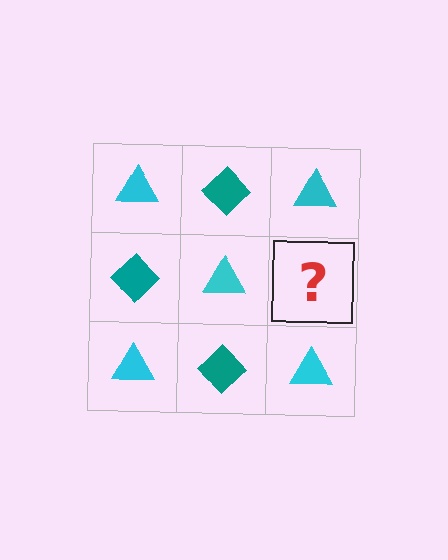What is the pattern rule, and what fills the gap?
The rule is that it alternates cyan triangle and teal diamond in a checkerboard pattern. The gap should be filled with a teal diamond.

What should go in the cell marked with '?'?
The missing cell should contain a teal diamond.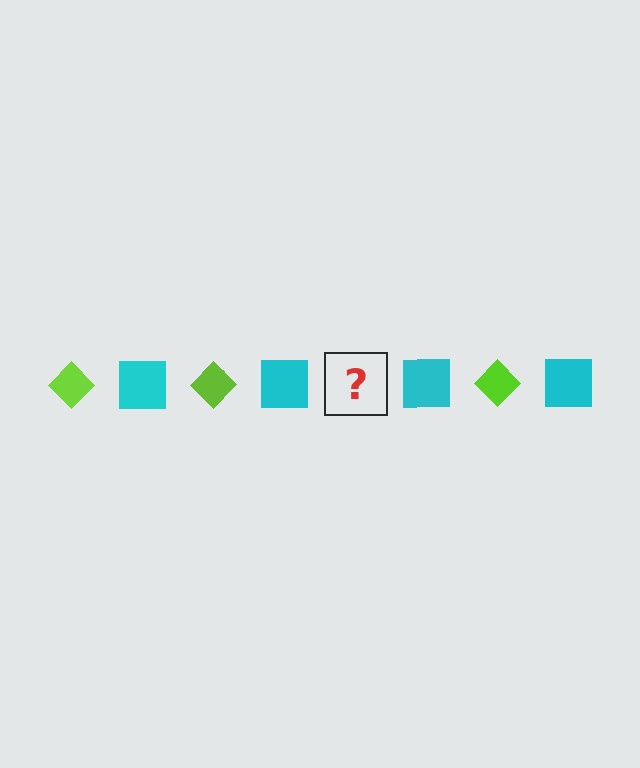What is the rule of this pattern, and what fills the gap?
The rule is that the pattern alternates between lime diamond and cyan square. The gap should be filled with a lime diamond.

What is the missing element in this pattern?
The missing element is a lime diamond.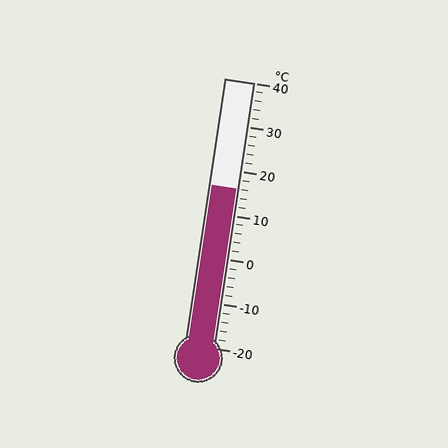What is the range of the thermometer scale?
The thermometer scale ranges from -20°C to 40°C.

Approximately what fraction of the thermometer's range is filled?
The thermometer is filled to approximately 60% of its range.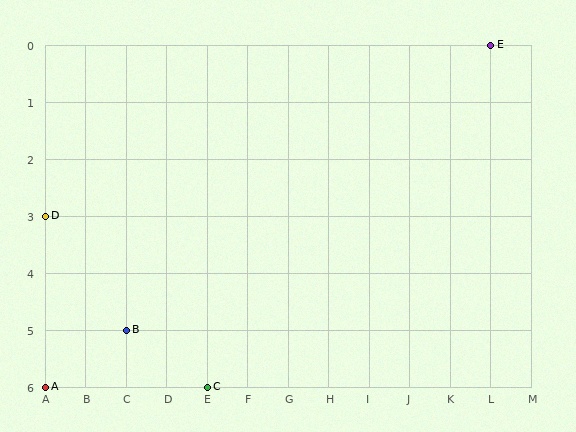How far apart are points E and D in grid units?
Points E and D are 11 columns and 3 rows apart (about 11.4 grid units diagonally).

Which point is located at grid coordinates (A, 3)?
Point D is at (A, 3).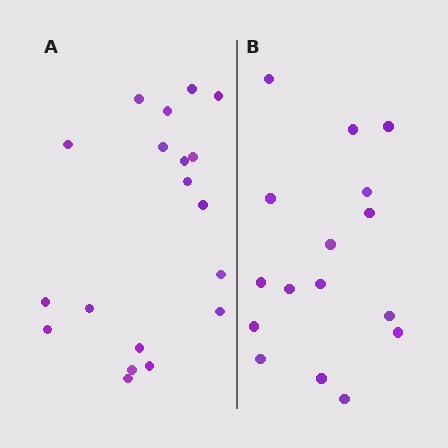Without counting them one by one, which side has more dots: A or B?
Region A (the left region) has more dots.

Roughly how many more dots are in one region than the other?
Region A has just a few more — roughly 2 or 3 more dots than region B.